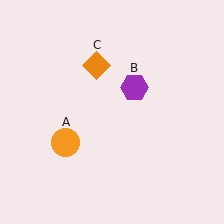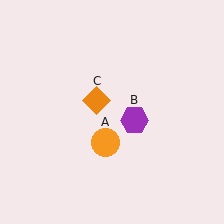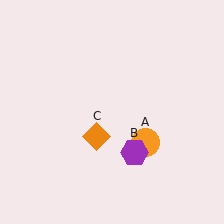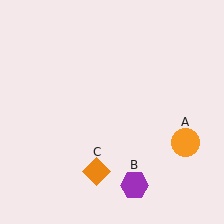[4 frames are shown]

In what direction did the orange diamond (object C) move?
The orange diamond (object C) moved down.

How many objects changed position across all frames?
3 objects changed position: orange circle (object A), purple hexagon (object B), orange diamond (object C).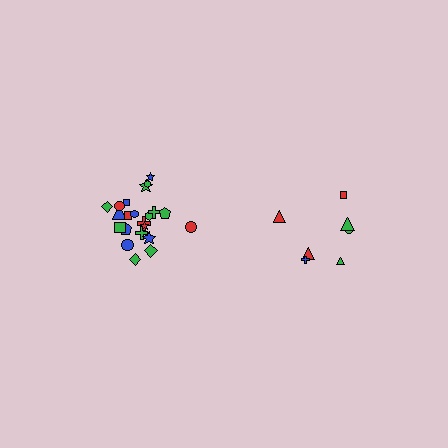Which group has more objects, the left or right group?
The left group.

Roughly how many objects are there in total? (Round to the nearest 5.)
Roughly 30 objects in total.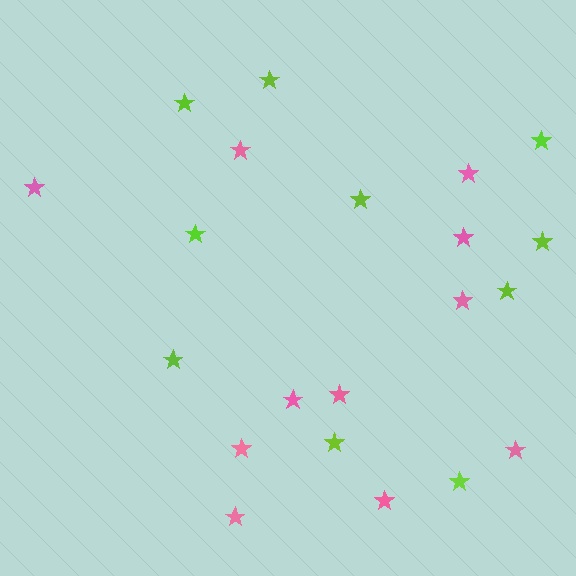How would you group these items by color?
There are 2 groups: one group of pink stars (11) and one group of lime stars (10).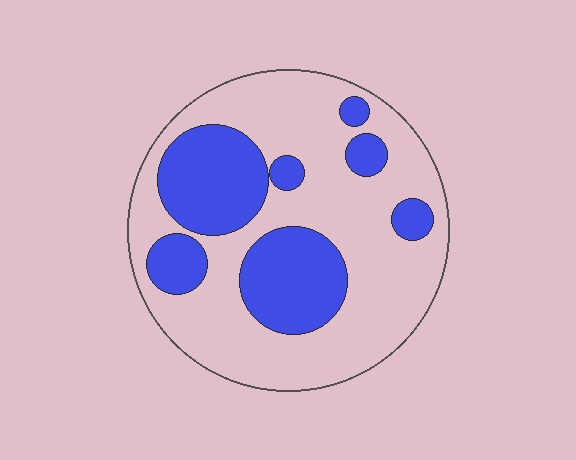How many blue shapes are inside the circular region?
7.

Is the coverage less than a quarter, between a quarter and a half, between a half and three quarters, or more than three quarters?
Between a quarter and a half.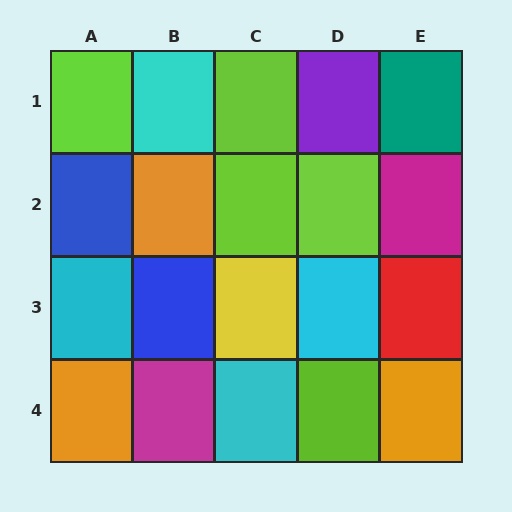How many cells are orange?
3 cells are orange.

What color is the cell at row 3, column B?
Blue.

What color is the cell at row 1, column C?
Lime.